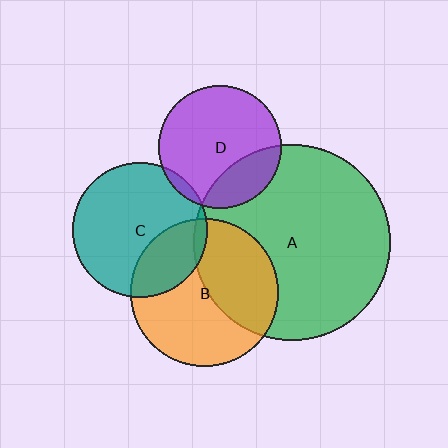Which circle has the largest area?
Circle A (green).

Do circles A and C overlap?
Yes.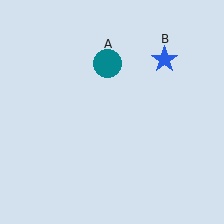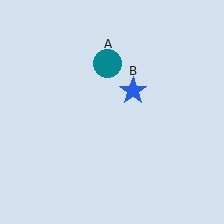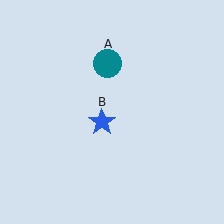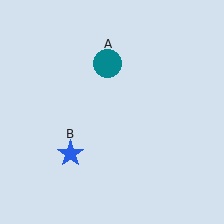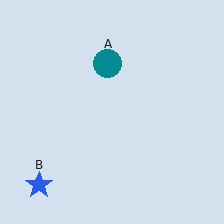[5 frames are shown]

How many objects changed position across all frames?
1 object changed position: blue star (object B).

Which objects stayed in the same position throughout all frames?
Teal circle (object A) remained stationary.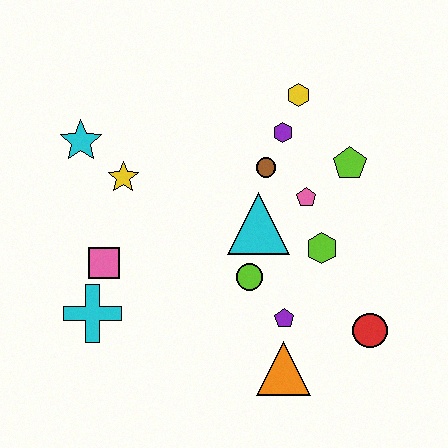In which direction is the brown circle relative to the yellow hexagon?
The brown circle is below the yellow hexagon.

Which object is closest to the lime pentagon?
The pink pentagon is closest to the lime pentagon.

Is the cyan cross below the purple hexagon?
Yes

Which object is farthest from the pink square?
The red circle is farthest from the pink square.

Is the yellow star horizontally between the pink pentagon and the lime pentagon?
No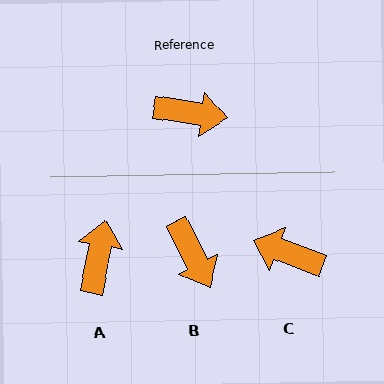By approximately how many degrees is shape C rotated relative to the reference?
Approximately 168 degrees counter-clockwise.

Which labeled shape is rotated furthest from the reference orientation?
C, about 168 degrees away.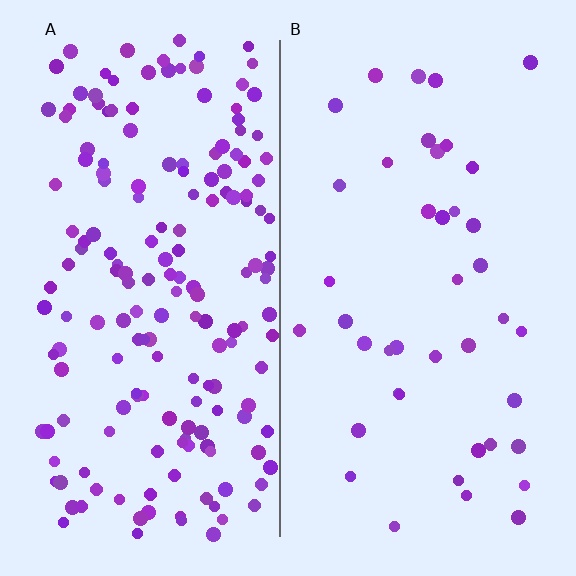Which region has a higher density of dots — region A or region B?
A (the left).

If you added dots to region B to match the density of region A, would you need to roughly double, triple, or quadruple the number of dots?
Approximately quadruple.